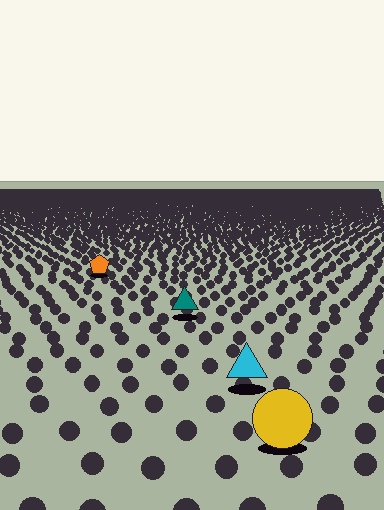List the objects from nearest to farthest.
From nearest to farthest: the yellow circle, the cyan triangle, the teal triangle, the orange pentagon.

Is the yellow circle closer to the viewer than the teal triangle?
Yes. The yellow circle is closer — you can tell from the texture gradient: the ground texture is coarser near it.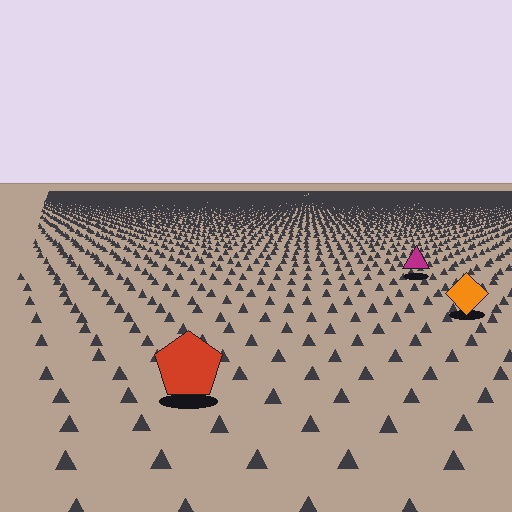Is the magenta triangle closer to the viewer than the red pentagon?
No. The red pentagon is closer — you can tell from the texture gradient: the ground texture is coarser near it.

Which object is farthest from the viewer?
The magenta triangle is farthest from the viewer. It appears smaller and the ground texture around it is denser.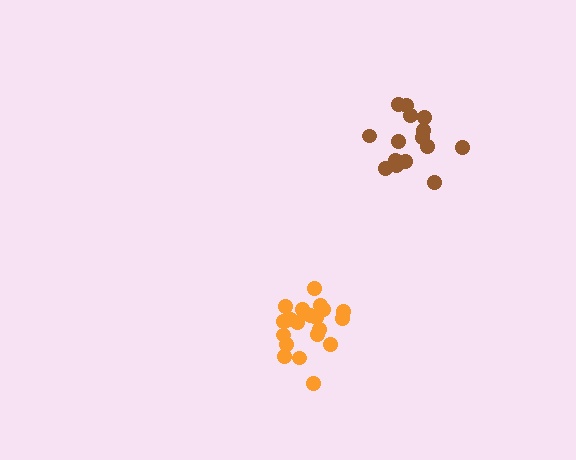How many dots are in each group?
Group 1: 21 dots, Group 2: 15 dots (36 total).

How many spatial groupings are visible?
There are 2 spatial groupings.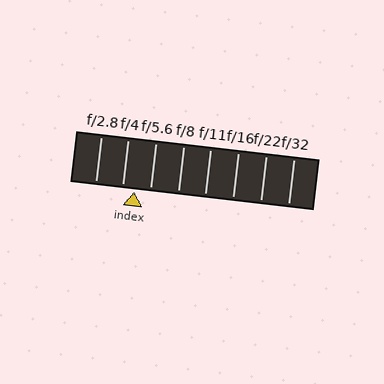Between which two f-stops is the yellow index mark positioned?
The index mark is between f/4 and f/5.6.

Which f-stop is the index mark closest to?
The index mark is closest to f/4.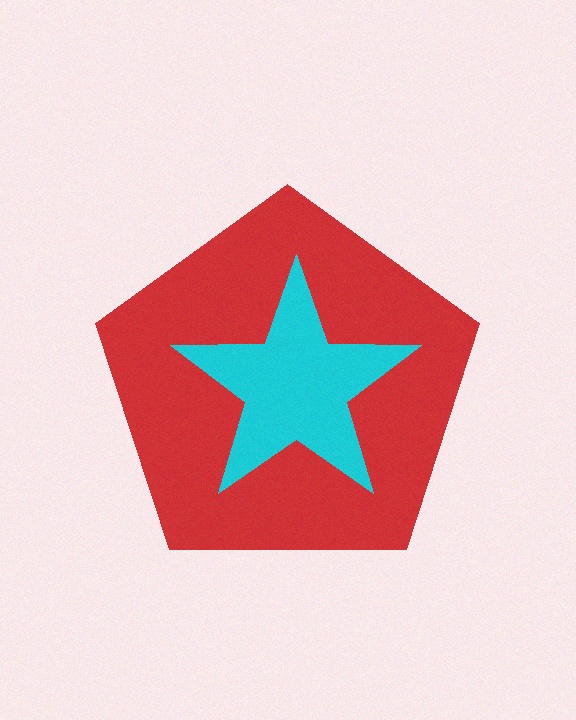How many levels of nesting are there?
2.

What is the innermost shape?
The cyan star.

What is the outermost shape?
The red pentagon.